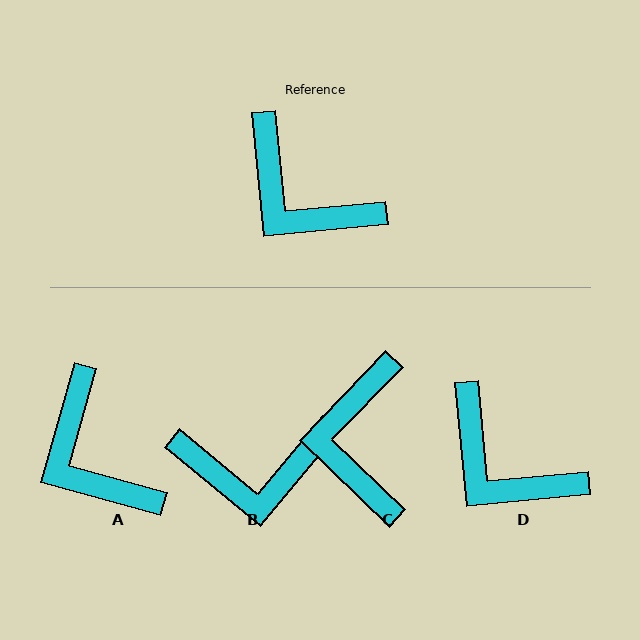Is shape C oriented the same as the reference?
No, it is off by about 49 degrees.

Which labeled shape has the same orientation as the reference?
D.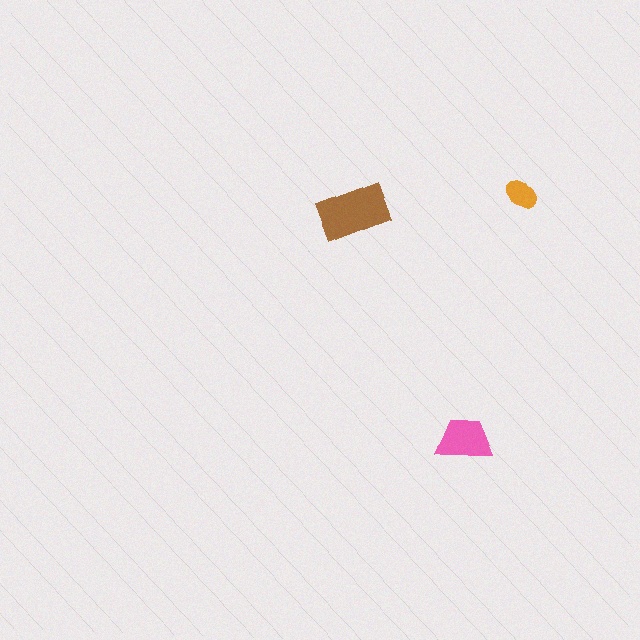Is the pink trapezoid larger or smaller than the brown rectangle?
Smaller.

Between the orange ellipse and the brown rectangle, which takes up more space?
The brown rectangle.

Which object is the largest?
The brown rectangle.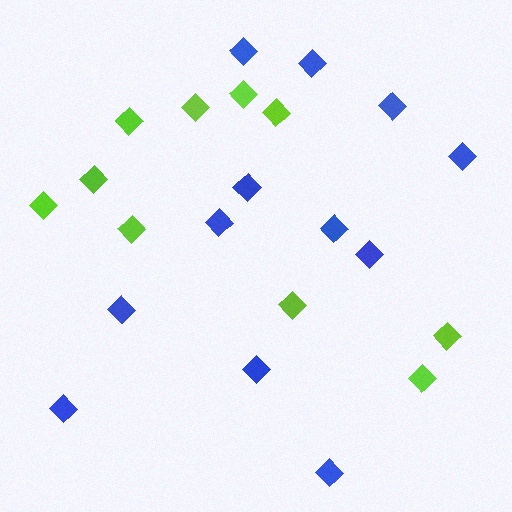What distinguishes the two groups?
There are 2 groups: one group of blue diamonds (12) and one group of lime diamonds (10).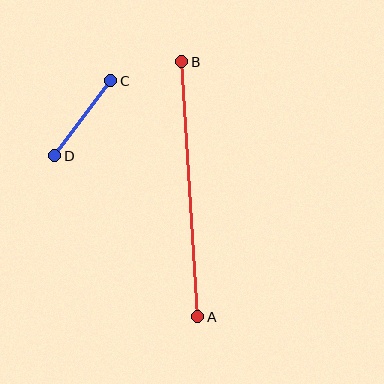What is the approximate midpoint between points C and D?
The midpoint is at approximately (83, 118) pixels.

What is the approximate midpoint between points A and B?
The midpoint is at approximately (190, 189) pixels.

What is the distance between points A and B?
The distance is approximately 255 pixels.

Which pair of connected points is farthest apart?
Points A and B are farthest apart.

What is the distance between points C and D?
The distance is approximately 93 pixels.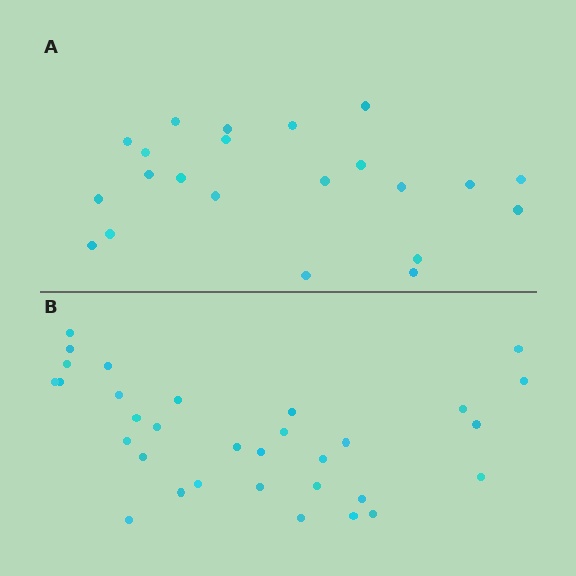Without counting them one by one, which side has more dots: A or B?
Region B (the bottom region) has more dots.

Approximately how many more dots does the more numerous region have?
Region B has roughly 10 or so more dots than region A.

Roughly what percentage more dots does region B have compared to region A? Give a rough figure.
About 45% more.